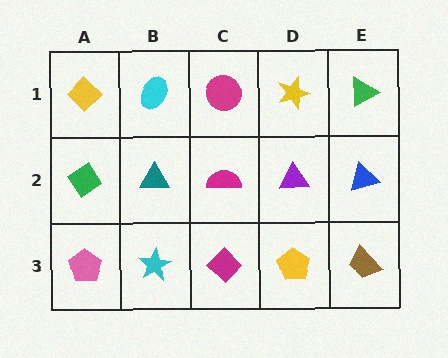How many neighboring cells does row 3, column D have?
3.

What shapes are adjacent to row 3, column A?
A green diamond (row 2, column A), a cyan star (row 3, column B).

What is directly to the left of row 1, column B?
A yellow diamond.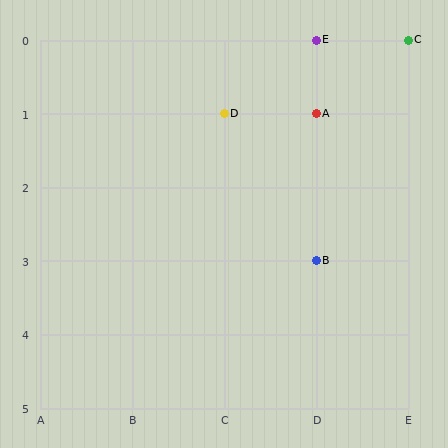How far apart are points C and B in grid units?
Points C and B are 1 column and 3 rows apart (about 3.2 grid units diagonally).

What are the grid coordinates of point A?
Point A is at grid coordinates (D, 1).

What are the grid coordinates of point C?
Point C is at grid coordinates (E, 0).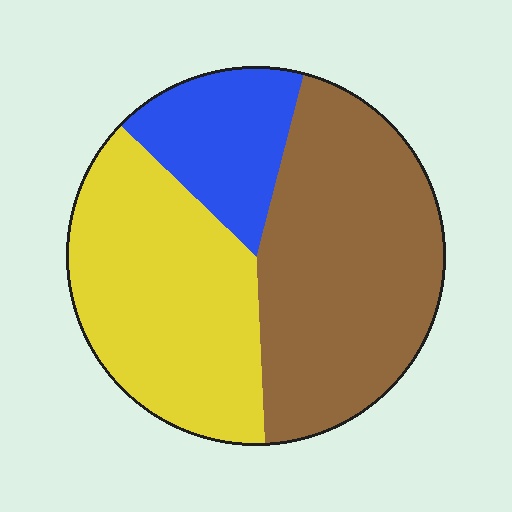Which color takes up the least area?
Blue, at roughly 15%.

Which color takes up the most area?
Brown, at roughly 45%.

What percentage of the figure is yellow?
Yellow covers roughly 40% of the figure.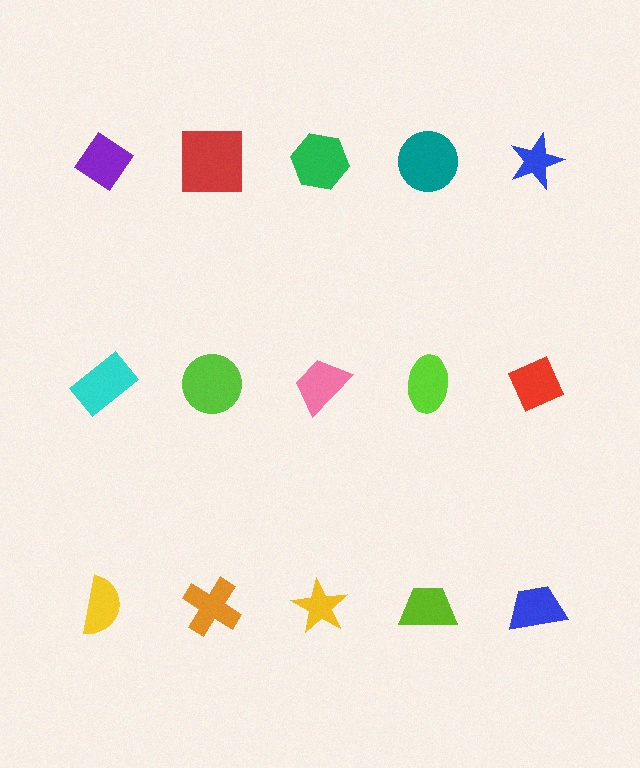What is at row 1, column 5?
A blue star.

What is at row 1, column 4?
A teal circle.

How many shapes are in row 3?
5 shapes.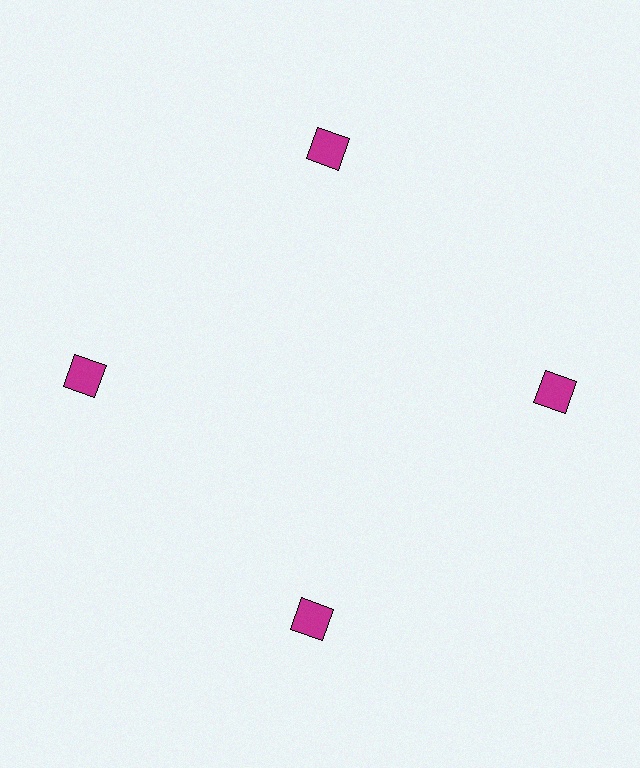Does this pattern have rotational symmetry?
Yes, this pattern has 4-fold rotational symmetry. It looks the same after rotating 90 degrees around the center.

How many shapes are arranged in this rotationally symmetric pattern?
There are 4 shapes, arranged in 4 groups of 1.